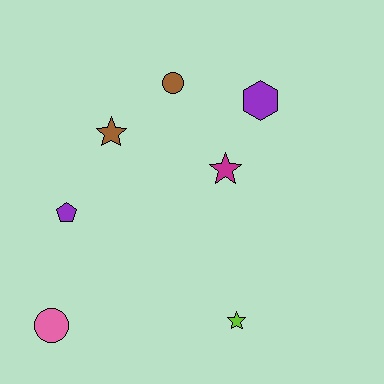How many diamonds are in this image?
There are no diamonds.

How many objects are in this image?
There are 7 objects.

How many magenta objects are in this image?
There is 1 magenta object.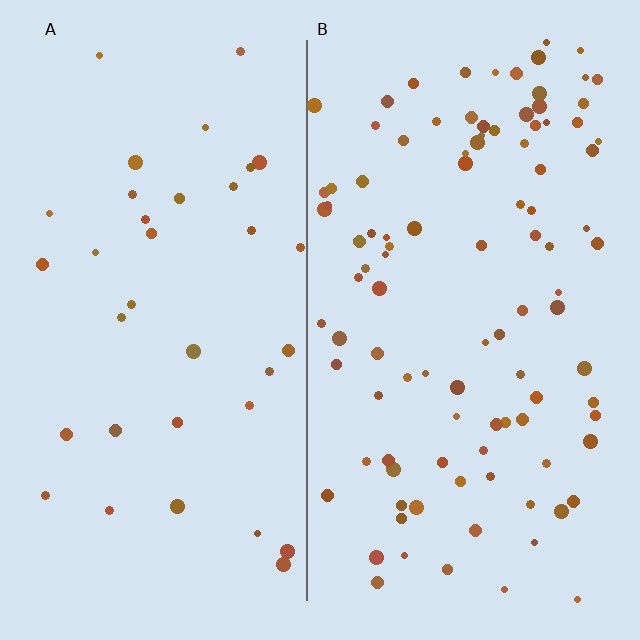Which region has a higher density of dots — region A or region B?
B (the right).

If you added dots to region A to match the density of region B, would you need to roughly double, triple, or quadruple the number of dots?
Approximately triple.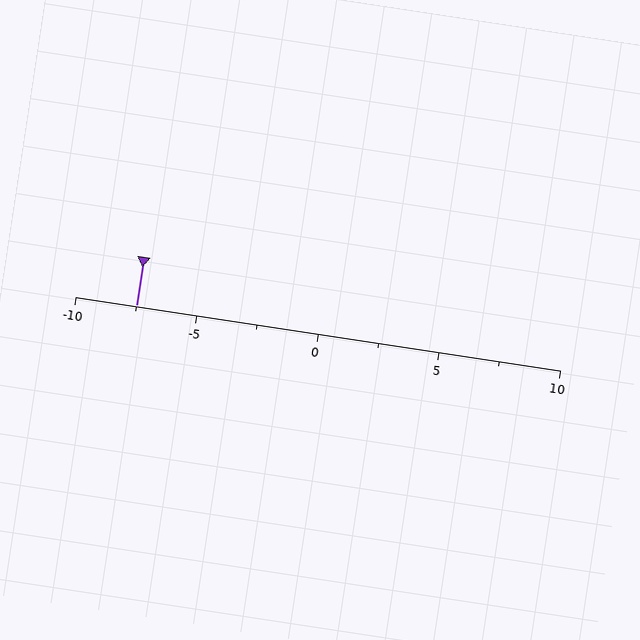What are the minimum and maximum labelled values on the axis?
The axis runs from -10 to 10.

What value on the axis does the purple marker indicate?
The marker indicates approximately -7.5.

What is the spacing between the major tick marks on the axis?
The major ticks are spaced 5 apart.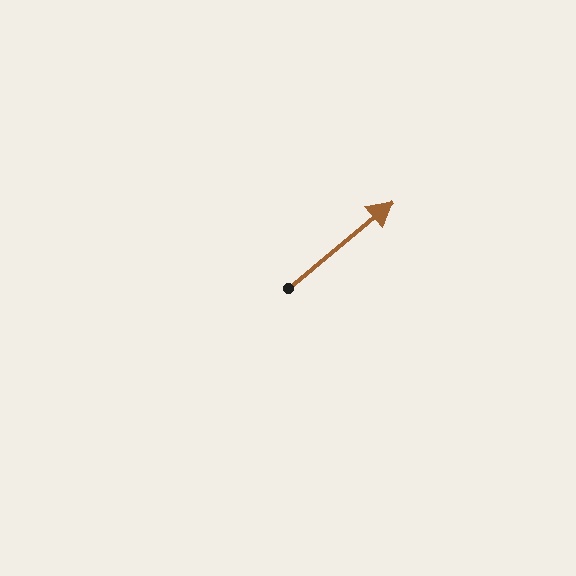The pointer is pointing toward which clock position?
Roughly 2 o'clock.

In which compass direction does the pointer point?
Northeast.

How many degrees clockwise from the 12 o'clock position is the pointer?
Approximately 50 degrees.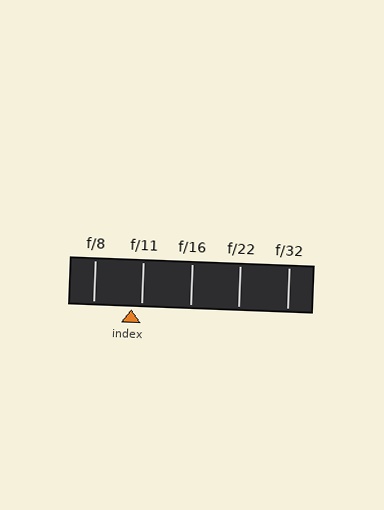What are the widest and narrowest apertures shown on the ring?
The widest aperture shown is f/8 and the narrowest is f/32.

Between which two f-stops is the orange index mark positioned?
The index mark is between f/8 and f/11.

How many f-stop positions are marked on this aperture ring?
There are 5 f-stop positions marked.